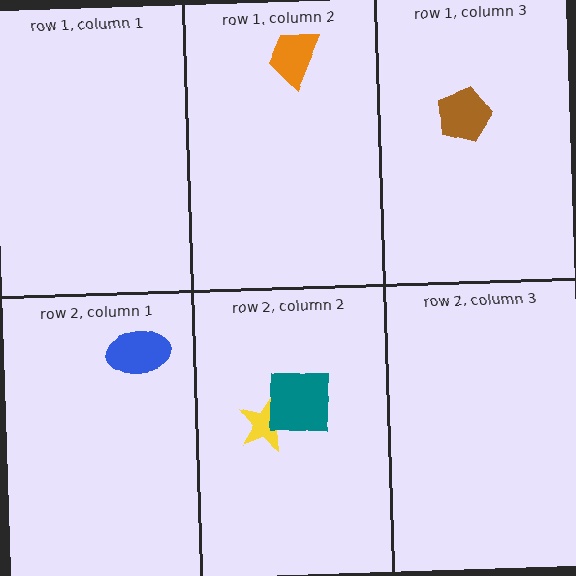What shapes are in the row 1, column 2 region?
The orange trapezoid.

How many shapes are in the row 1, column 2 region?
1.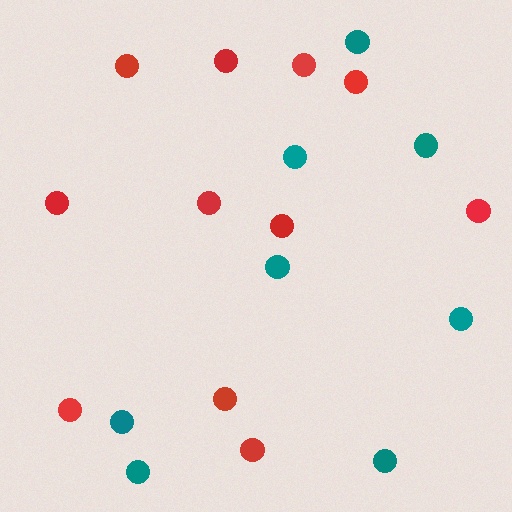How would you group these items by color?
There are 2 groups: one group of red circles (11) and one group of teal circles (8).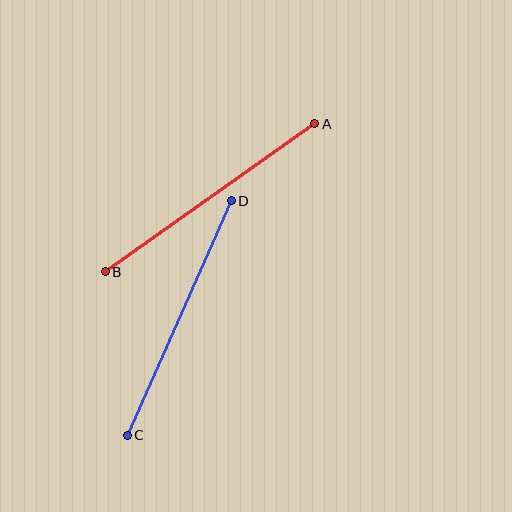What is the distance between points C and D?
The distance is approximately 257 pixels.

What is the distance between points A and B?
The distance is approximately 257 pixels.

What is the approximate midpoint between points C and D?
The midpoint is at approximately (179, 318) pixels.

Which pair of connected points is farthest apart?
Points A and B are farthest apart.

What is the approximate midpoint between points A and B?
The midpoint is at approximately (210, 198) pixels.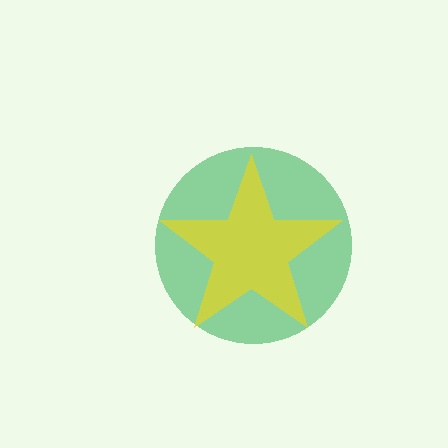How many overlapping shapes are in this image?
There are 2 overlapping shapes in the image.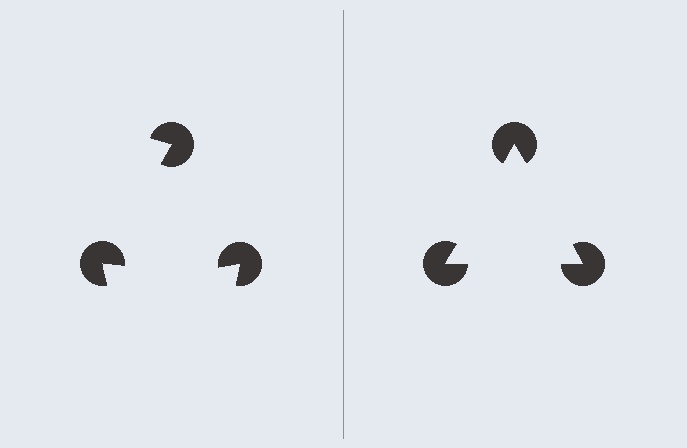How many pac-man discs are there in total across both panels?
6 — 3 on each side.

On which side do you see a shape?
An illusory triangle appears on the right side. On the left side the wedge cuts are rotated, so no coherent shape forms.